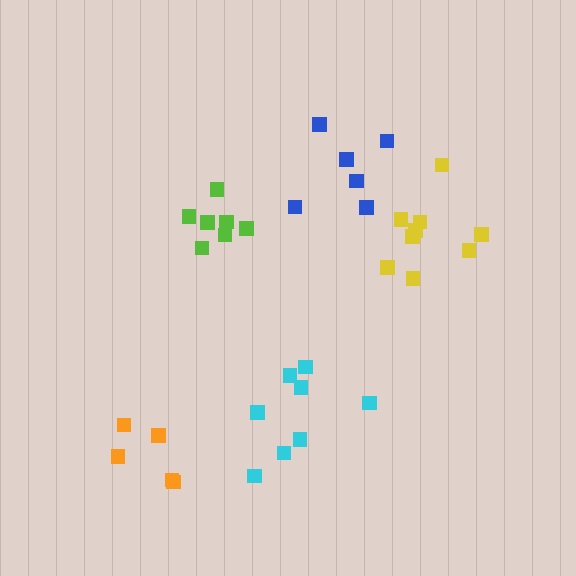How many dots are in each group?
Group 1: 9 dots, Group 2: 5 dots, Group 3: 6 dots, Group 4: 7 dots, Group 5: 8 dots (35 total).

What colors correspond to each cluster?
The clusters are colored: yellow, orange, blue, lime, cyan.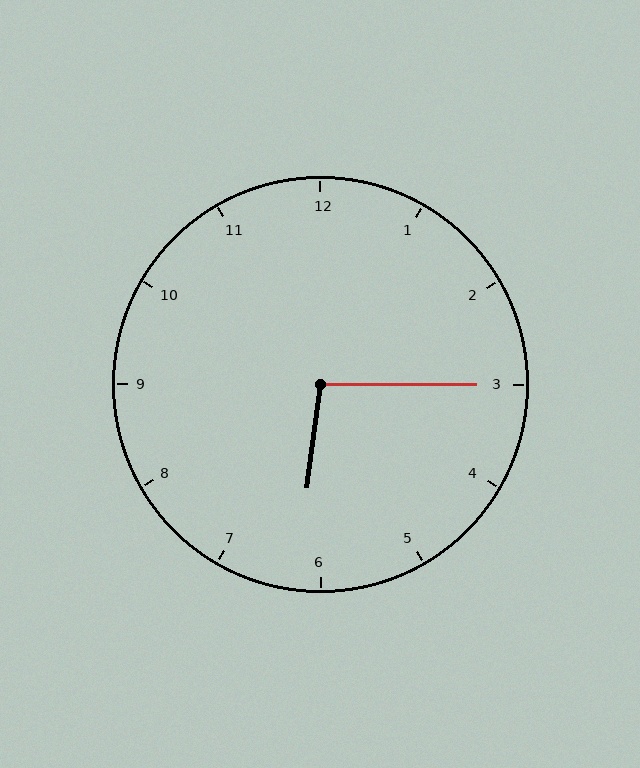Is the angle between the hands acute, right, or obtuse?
It is obtuse.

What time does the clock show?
6:15.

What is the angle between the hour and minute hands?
Approximately 98 degrees.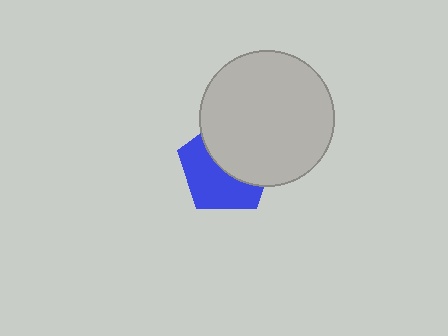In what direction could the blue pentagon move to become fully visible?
The blue pentagon could move toward the lower-left. That would shift it out from behind the light gray circle entirely.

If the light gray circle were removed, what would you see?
You would see the complete blue pentagon.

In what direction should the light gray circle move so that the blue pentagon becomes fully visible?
The light gray circle should move toward the upper-right. That is the shortest direction to clear the overlap and leave the blue pentagon fully visible.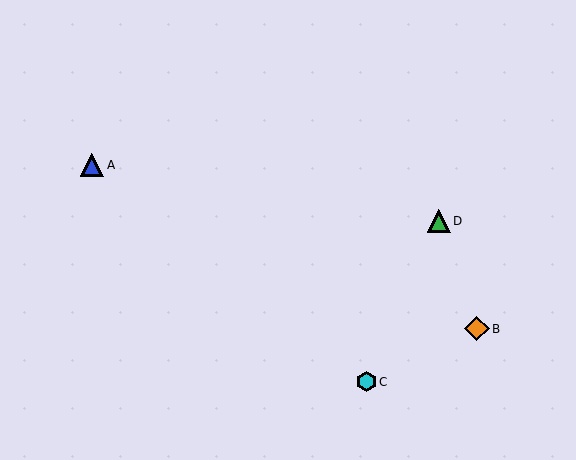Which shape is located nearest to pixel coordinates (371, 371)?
The cyan hexagon (labeled C) at (367, 382) is nearest to that location.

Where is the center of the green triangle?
The center of the green triangle is at (439, 221).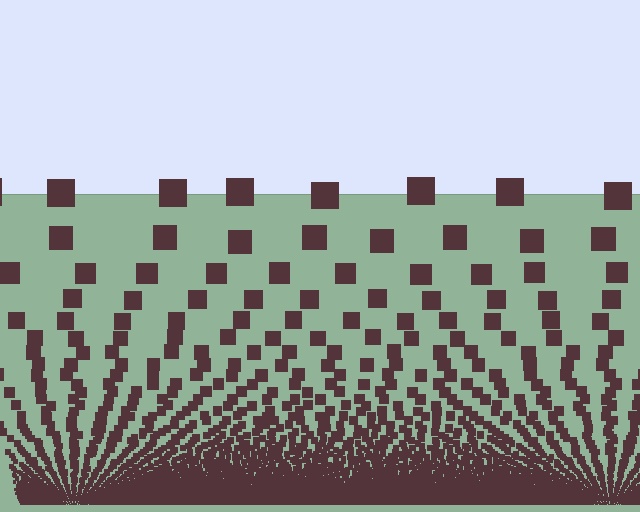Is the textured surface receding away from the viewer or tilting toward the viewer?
The surface appears to tilt toward the viewer. Texture elements get larger and sparser toward the top.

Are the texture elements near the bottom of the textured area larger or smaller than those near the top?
Smaller. The gradient is inverted — elements near the bottom are smaller and denser.